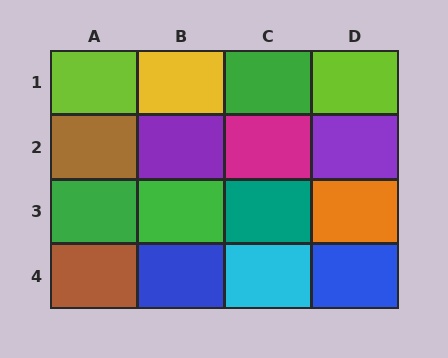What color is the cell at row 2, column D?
Purple.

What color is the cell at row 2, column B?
Purple.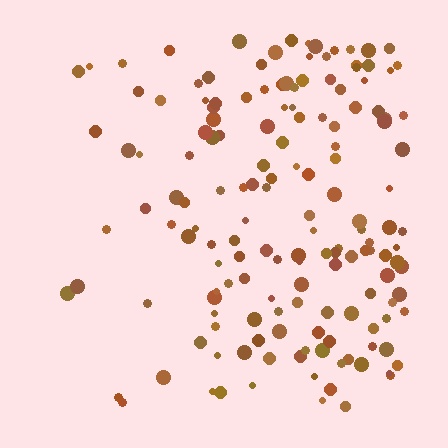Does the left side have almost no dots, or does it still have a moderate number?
Still a moderate number, just noticeably fewer than the right.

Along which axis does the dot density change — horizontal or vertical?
Horizontal.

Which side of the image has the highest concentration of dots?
The right.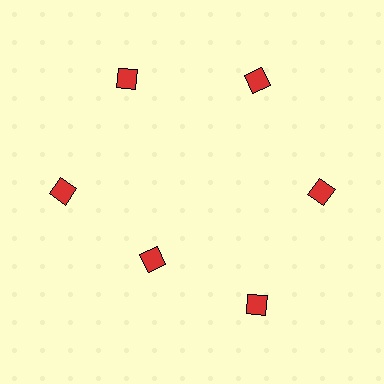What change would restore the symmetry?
The symmetry would be restored by moving it outward, back onto the ring so that all 6 diamonds sit at equal angles and equal distance from the center.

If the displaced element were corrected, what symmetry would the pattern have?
It would have 6-fold rotational symmetry — the pattern would map onto itself every 60 degrees.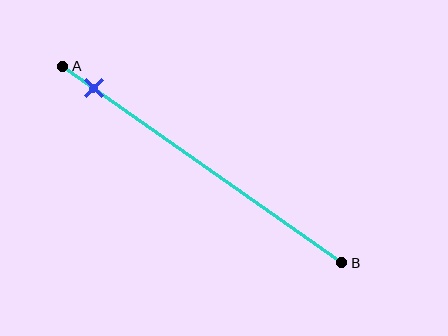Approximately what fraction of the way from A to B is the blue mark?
The blue mark is approximately 10% of the way from A to B.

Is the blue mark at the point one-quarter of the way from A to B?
No, the mark is at about 10% from A, not at the 25% one-quarter point.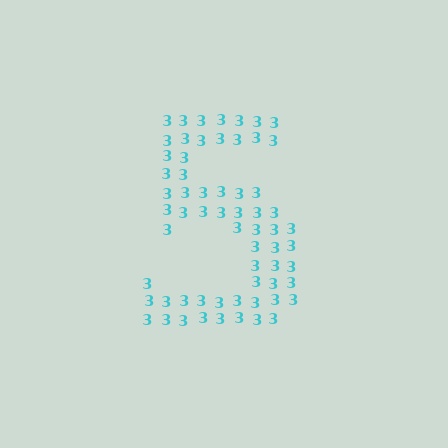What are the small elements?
The small elements are digit 3's.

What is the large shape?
The large shape is the digit 5.